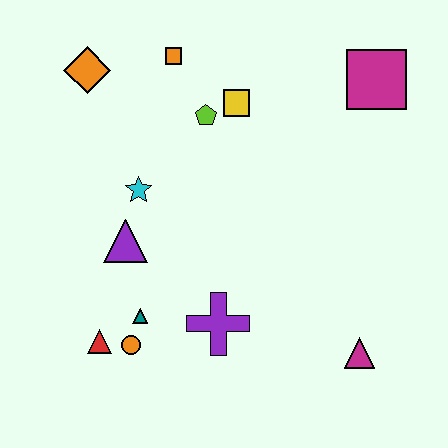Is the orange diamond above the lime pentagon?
Yes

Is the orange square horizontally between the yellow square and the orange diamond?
Yes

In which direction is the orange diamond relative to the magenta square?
The orange diamond is to the left of the magenta square.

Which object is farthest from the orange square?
The magenta triangle is farthest from the orange square.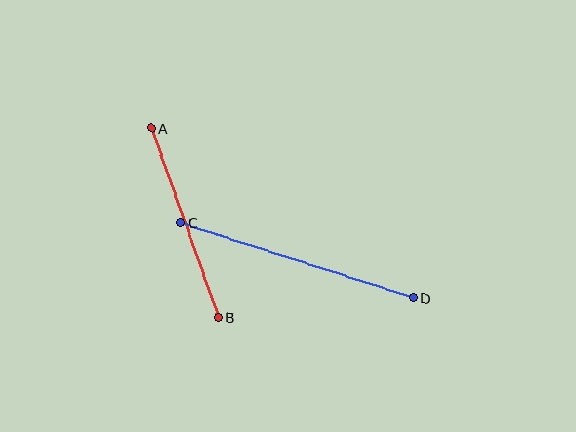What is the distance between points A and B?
The distance is approximately 201 pixels.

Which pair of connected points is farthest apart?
Points C and D are farthest apart.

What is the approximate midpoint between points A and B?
The midpoint is at approximately (185, 223) pixels.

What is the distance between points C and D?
The distance is approximately 244 pixels.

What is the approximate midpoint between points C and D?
The midpoint is at approximately (297, 260) pixels.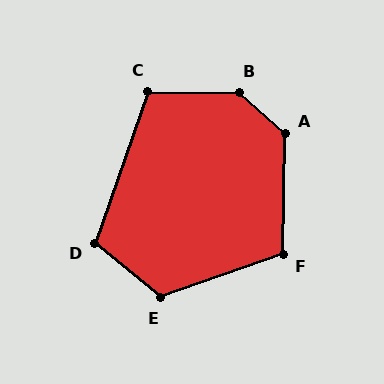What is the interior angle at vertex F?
Approximately 111 degrees (obtuse).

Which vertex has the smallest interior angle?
C, at approximately 108 degrees.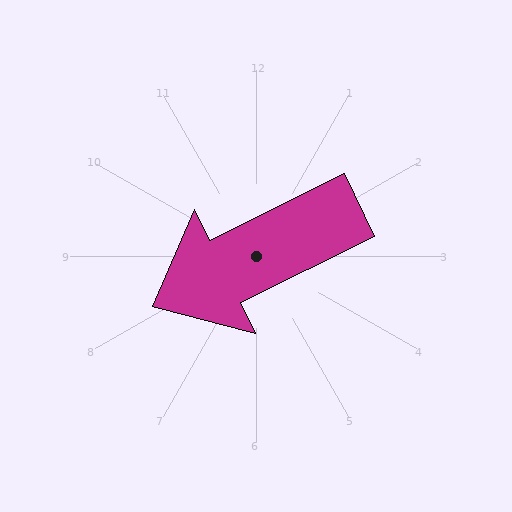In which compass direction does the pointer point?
Southwest.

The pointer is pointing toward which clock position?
Roughly 8 o'clock.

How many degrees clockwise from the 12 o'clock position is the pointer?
Approximately 244 degrees.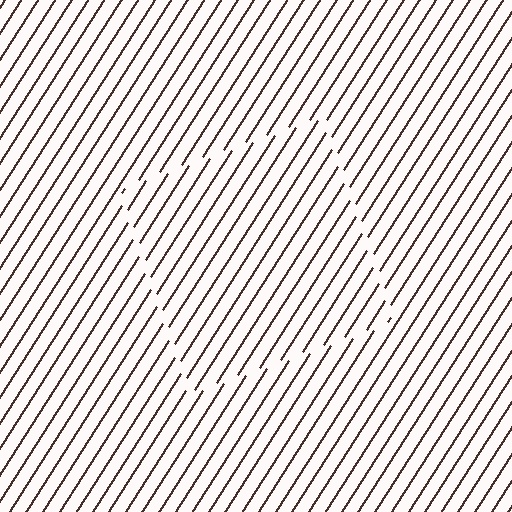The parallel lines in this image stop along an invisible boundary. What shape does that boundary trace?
An illusory square. The interior of the shape contains the same grating, shifted by half a period — the contour is defined by the phase discontinuity where line-ends from the inner and outer gratings abut.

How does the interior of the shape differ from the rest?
The interior of the shape contains the same grating, shifted by half a period — the contour is defined by the phase discontinuity where line-ends from the inner and outer gratings abut.